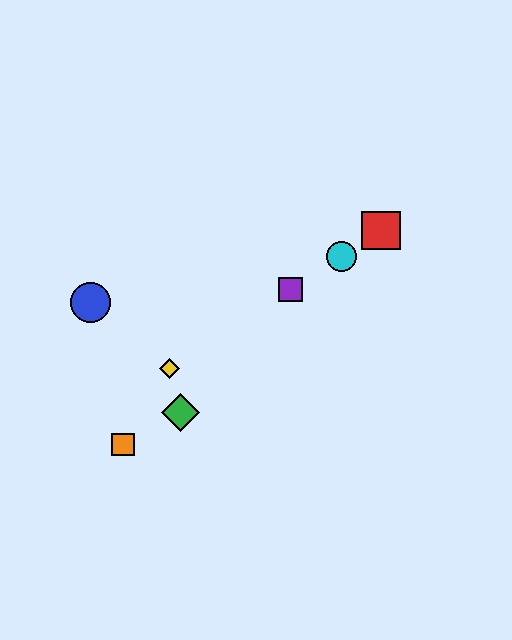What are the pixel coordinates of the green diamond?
The green diamond is at (181, 413).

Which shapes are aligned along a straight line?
The red square, the yellow diamond, the purple square, the cyan circle are aligned along a straight line.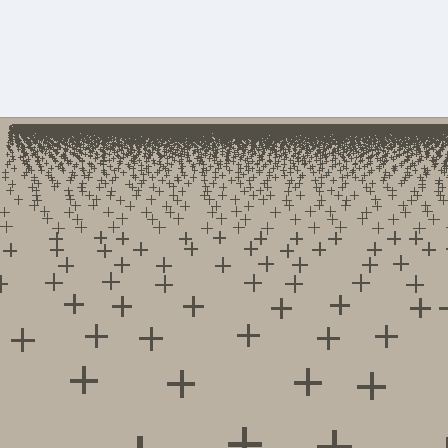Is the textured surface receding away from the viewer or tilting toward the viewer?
The surface is receding away from the viewer. Texture elements get smaller and denser toward the top.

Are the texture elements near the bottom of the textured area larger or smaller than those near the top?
Larger. Near the bottom, elements are closer to the viewer and appear at a bigger on-screen size.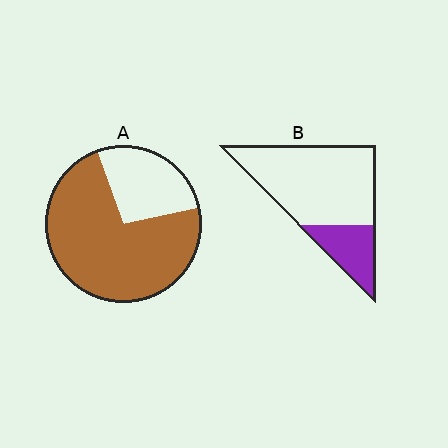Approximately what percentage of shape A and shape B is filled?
A is approximately 75% and B is approximately 25%.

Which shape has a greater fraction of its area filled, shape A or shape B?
Shape A.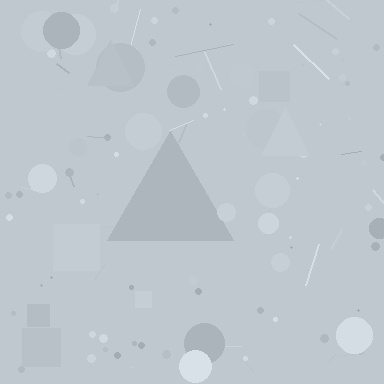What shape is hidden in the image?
A triangle is hidden in the image.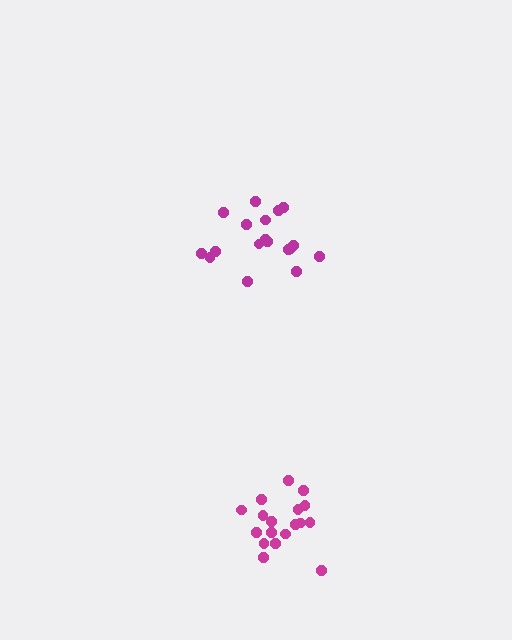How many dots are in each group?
Group 1: 18 dots, Group 2: 18 dots (36 total).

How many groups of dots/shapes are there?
There are 2 groups.